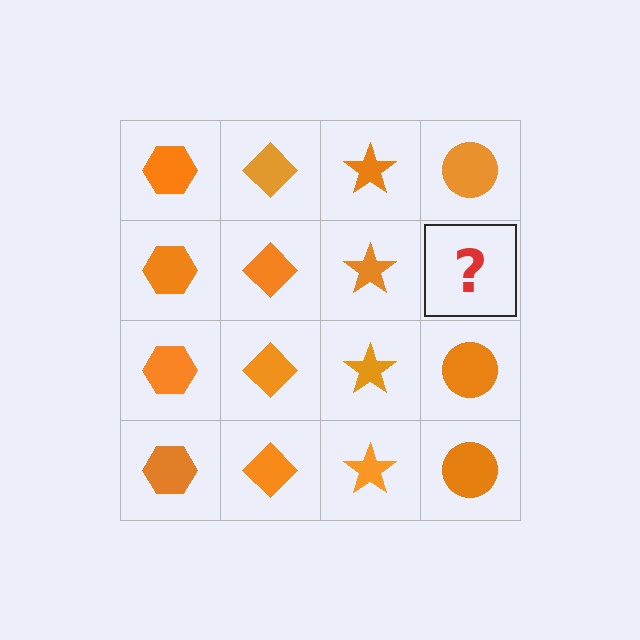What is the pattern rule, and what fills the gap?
The rule is that each column has a consistent shape. The gap should be filled with an orange circle.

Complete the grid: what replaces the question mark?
The question mark should be replaced with an orange circle.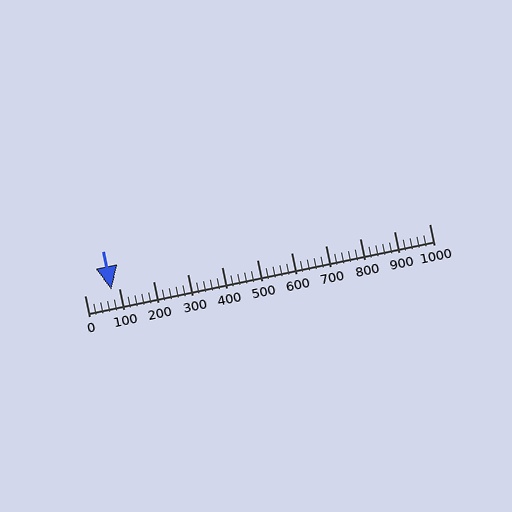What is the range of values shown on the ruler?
The ruler shows values from 0 to 1000.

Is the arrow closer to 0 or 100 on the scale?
The arrow is closer to 100.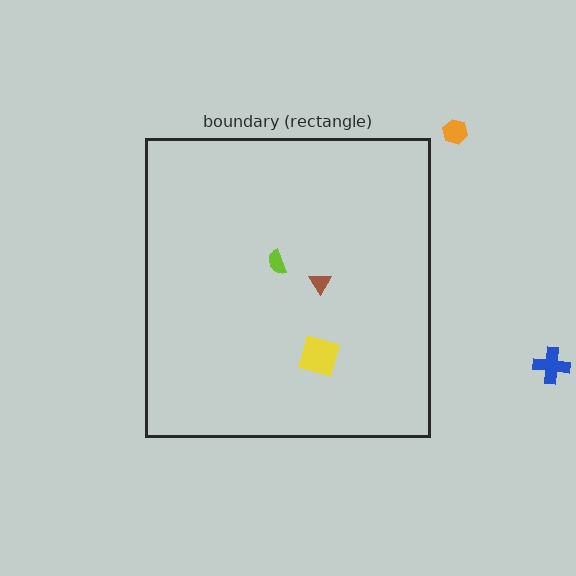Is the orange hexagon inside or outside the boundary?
Outside.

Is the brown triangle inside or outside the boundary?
Inside.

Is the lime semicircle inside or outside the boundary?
Inside.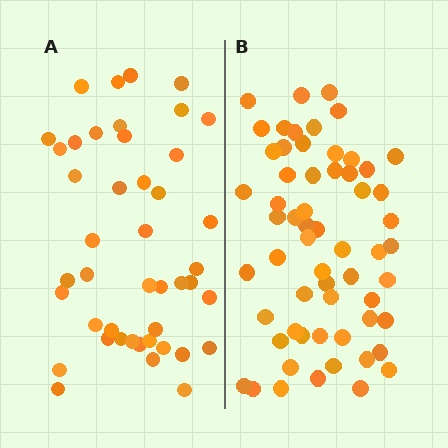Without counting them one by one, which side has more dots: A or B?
Region B (the right region) has more dots.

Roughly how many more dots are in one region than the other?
Region B has approximately 15 more dots than region A.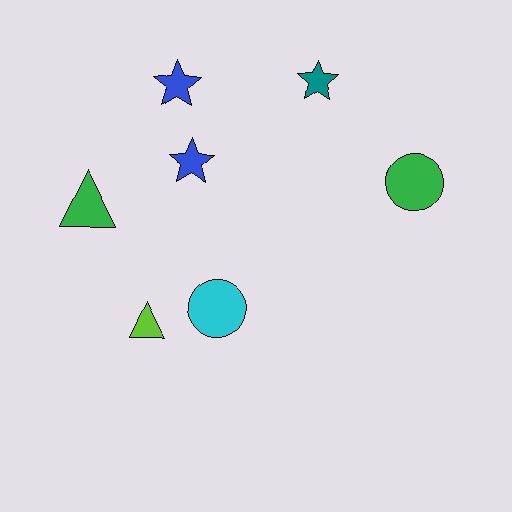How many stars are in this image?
There are 3 stars.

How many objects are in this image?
There are 7 objects.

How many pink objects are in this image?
There are no pink objects.